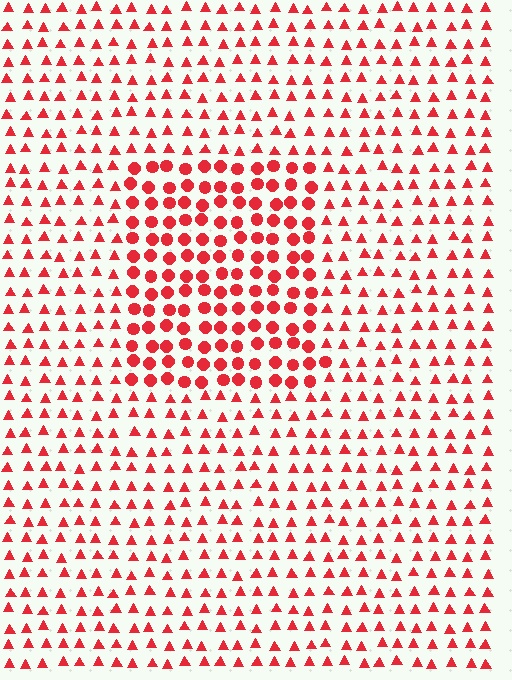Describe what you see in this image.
The image is filled with small red elements arranged in a uniform grid. A rectangle-shaped region contains circles, while the surrounding area contains triangles. The boundary is defined purely by the change in element shape.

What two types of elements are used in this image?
The image uses circles inside the rectangle region and triangles outside it.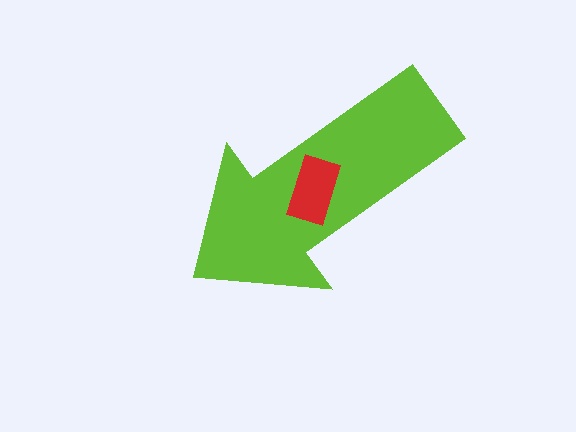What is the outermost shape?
The lime arrow.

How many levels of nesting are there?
2.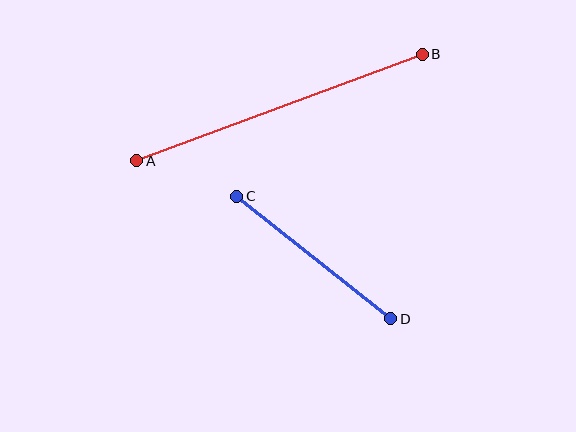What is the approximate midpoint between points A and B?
The midpoint is at approximately (280, 107) pixels.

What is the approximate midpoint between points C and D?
The midpoint is at approximately (314, 257) pixels.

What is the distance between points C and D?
The distance is approximately 197 pixels.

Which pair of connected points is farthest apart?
Points A and B are farthest apart.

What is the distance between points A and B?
The distance is approximately 305 pixels.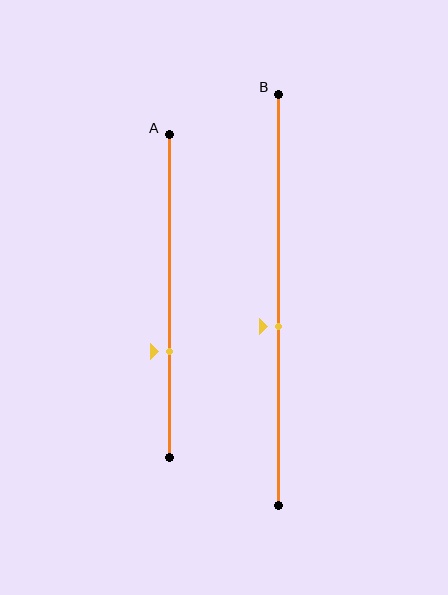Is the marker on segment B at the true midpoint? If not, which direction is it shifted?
No, the marker on segment B is shifted downward by about 6% of the segment length.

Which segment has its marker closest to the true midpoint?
Segment B has its marker closest to the true midpoint.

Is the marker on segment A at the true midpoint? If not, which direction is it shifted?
No, the marker on segment A is shifted downward by about 17% of the segment length.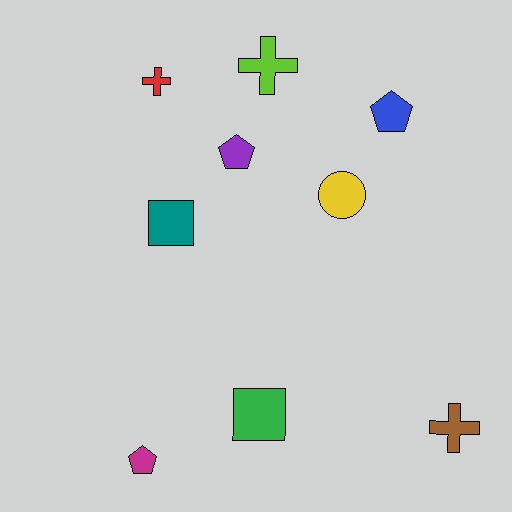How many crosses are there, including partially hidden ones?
There are 3 crosses.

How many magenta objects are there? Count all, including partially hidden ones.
There is 1 magenta object.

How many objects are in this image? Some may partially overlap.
There are 9 objects.